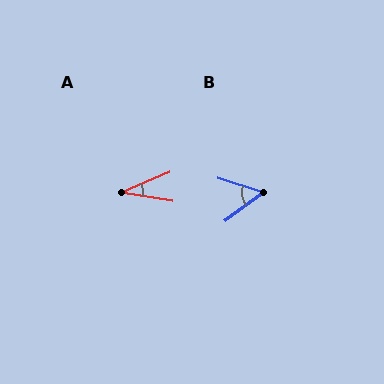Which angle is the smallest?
A, at approximately 32 degrees.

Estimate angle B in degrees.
Approximately 53 degrees.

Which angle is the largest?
B, at approximately 53 degrees.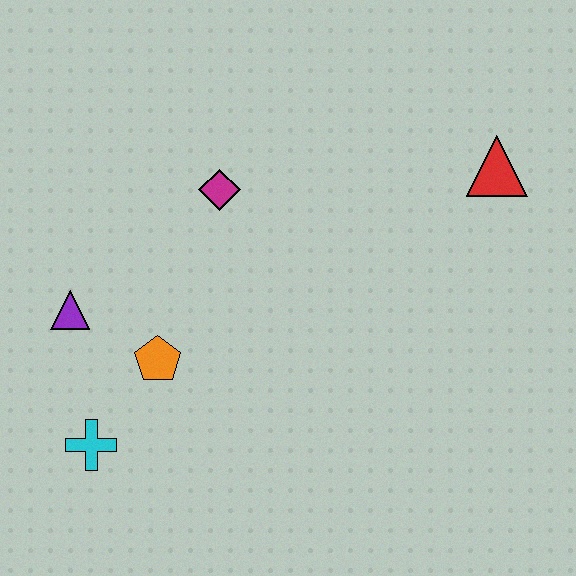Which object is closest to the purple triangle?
The orange pentagon is closest to the purple triangle.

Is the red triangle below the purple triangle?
No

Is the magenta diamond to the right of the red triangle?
No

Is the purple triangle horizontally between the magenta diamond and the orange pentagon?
No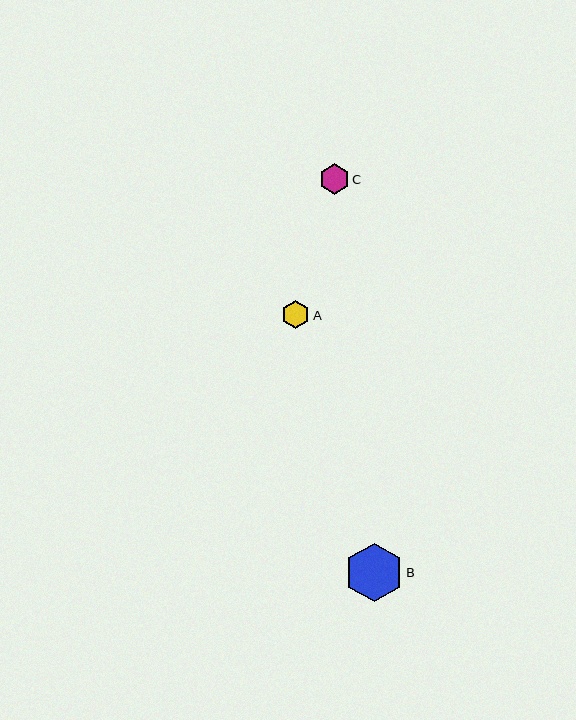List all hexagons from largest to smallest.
From largest to smallest: B, C, A.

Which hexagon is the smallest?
Hexagon A is the smallest with a size of approximately 28 pixels.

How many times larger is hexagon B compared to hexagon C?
Hexagon B is approximately 1.9 times the size of hexagon C.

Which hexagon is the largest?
Hexagon B is the largest with a size of approximately 58 pixels.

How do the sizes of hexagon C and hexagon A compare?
Hexagon C and hexagon A are approximately the same size.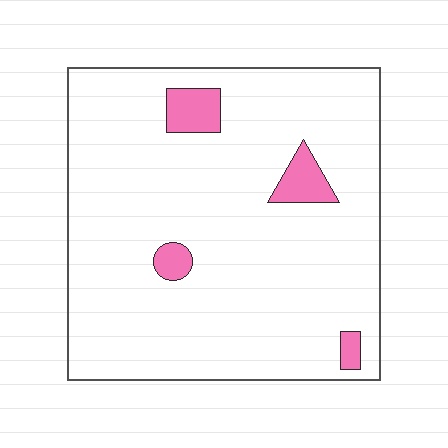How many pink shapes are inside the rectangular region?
4.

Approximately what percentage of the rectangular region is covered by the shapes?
Approximately 5%.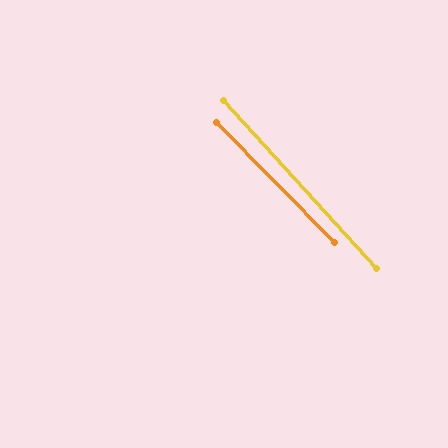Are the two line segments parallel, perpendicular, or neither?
Parallel — their directions differ by only 1.9°.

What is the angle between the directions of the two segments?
Approximately 2 degrees.